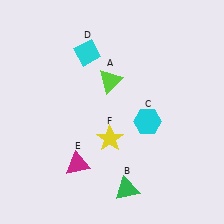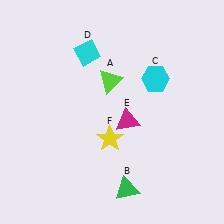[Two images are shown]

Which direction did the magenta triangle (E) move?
The magenta triangle (E) moved right.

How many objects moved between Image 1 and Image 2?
2 objects moved between the two images.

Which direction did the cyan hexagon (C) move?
The cyan hexagon (C) moved up.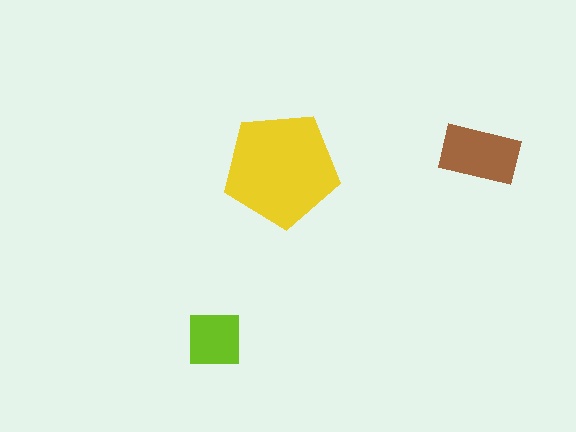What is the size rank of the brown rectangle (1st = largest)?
2nd.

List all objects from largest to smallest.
The yellow pentagon, the brown rectangle, the lime square.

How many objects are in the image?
There are 3 objects in the image.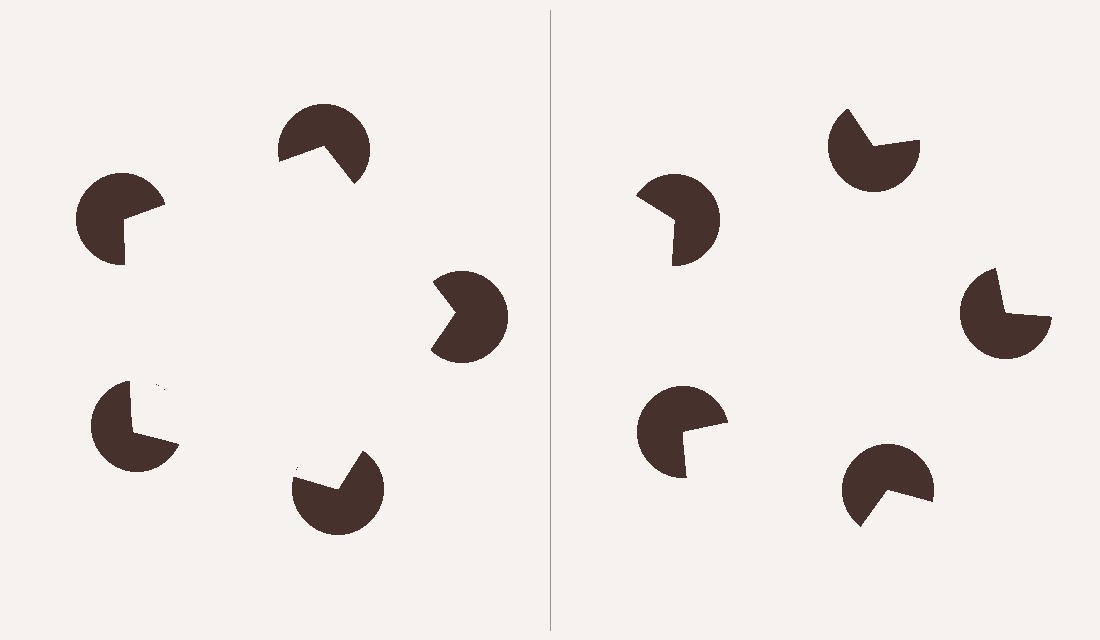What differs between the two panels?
The pac-man discs are positioned identically on both sides; only the wedge orientations differ. On the left they align to a pentagon; on the right they are misaligned.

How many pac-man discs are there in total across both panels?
10 — 5 on each side.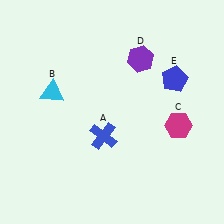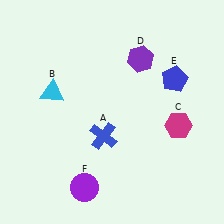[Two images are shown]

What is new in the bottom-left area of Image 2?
A purple circle (F) was added in the bottom-left area of Image 2.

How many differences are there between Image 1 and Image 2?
There is 1 difference between the two images.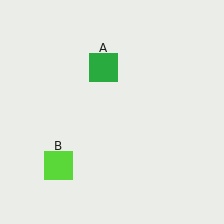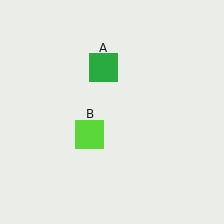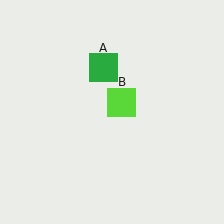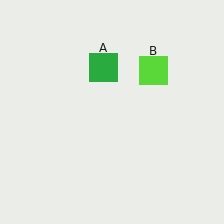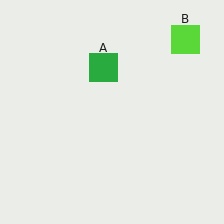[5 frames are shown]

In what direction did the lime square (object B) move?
The lime square (object B) moved up and to the right.